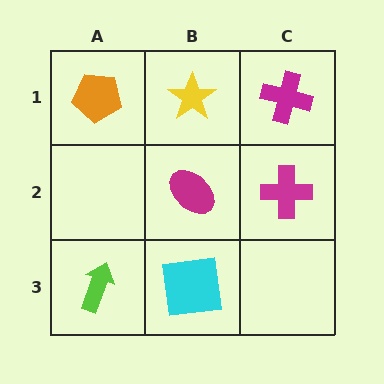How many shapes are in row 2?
2 shapes.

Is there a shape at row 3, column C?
No, that cell is empty.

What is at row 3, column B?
A cyan square.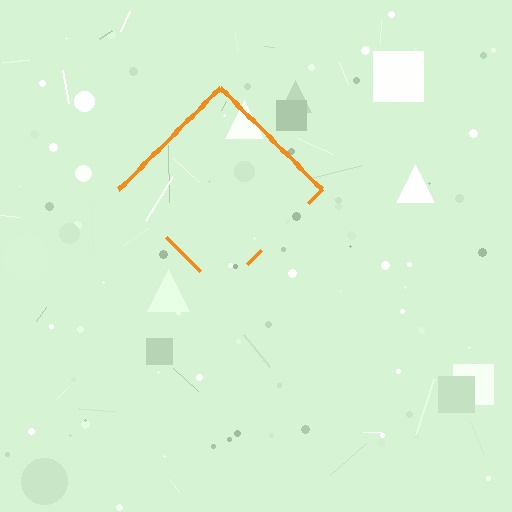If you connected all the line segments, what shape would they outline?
They would outline a diamond.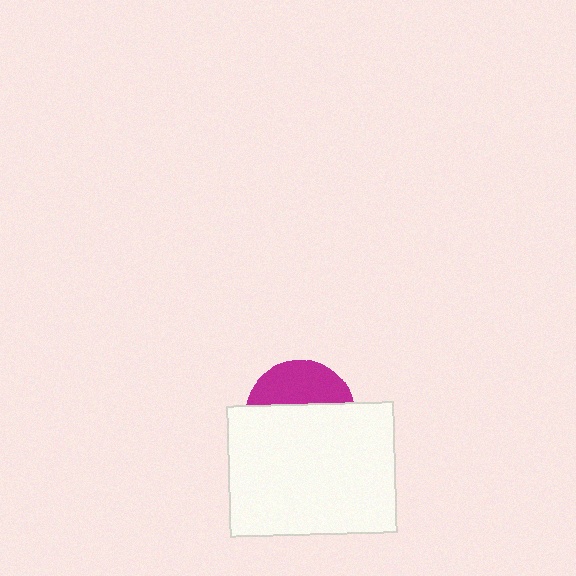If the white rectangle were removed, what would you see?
You would see the complete magenta circle.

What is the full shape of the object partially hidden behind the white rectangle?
The partially hidden object is a magenta circle.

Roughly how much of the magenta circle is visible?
A small part of it is visible (roughly 36%).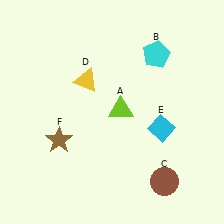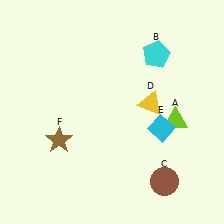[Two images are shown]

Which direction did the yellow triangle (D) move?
The yellow triangle (D) moved right.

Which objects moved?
The objects that moved are: the lime triangle (A), the yellow triangle (D).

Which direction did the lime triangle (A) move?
The lime triangle (A) moved right.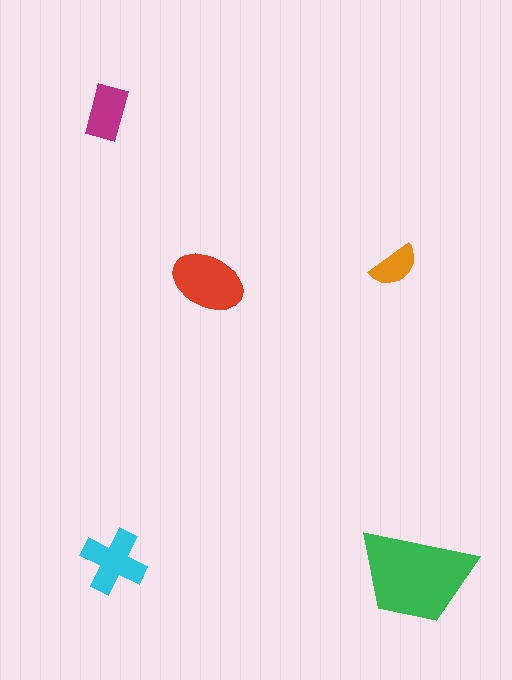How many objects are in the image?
There are 5 objects in the image.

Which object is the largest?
The green trapezoid.